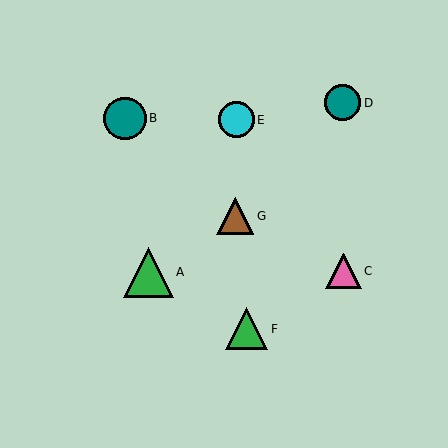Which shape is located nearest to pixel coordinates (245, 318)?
The green triangle (labeled F) at (247, 329) is nearest to that location.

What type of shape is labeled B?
Shape B is a teal circle.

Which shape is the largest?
The green triangle (labeled A) is the largest.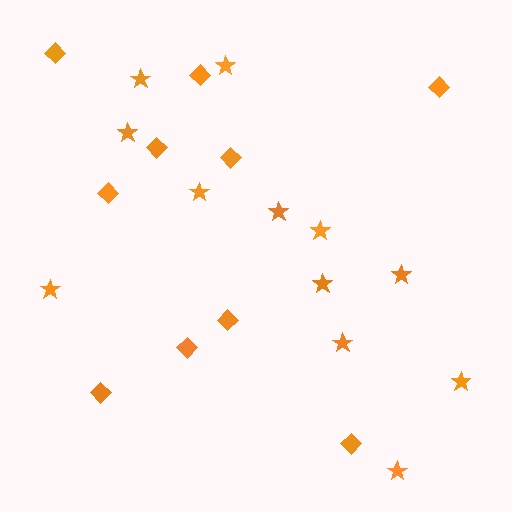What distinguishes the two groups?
There are 2 groups: one group of stars (12) and one group of diamonds (10).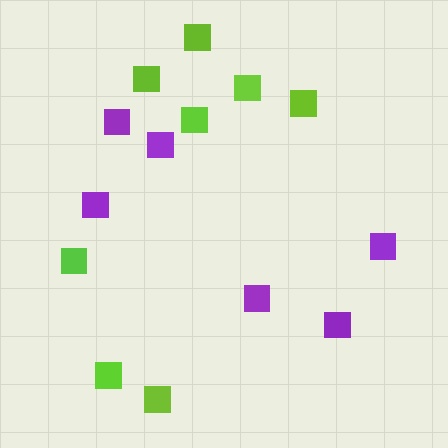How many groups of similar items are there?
There are 2 groups: one group of purple squares (6) and one group of lime squares (8).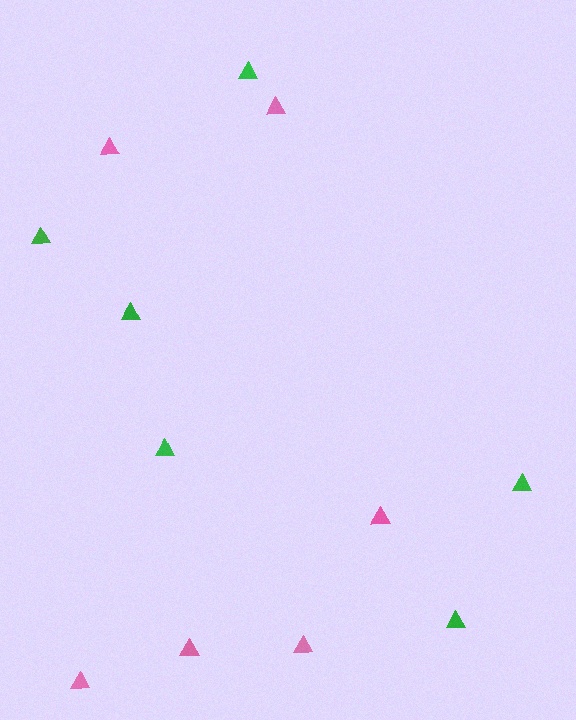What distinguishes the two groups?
There are 2 groups: one group of pink triangles (6) and one group of green triangles (6).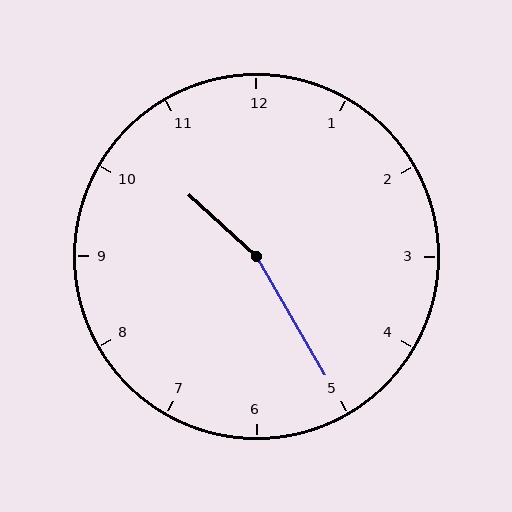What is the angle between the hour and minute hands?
Approximately 162 degrees.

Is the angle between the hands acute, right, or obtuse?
It is obtuse.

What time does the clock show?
10:25.